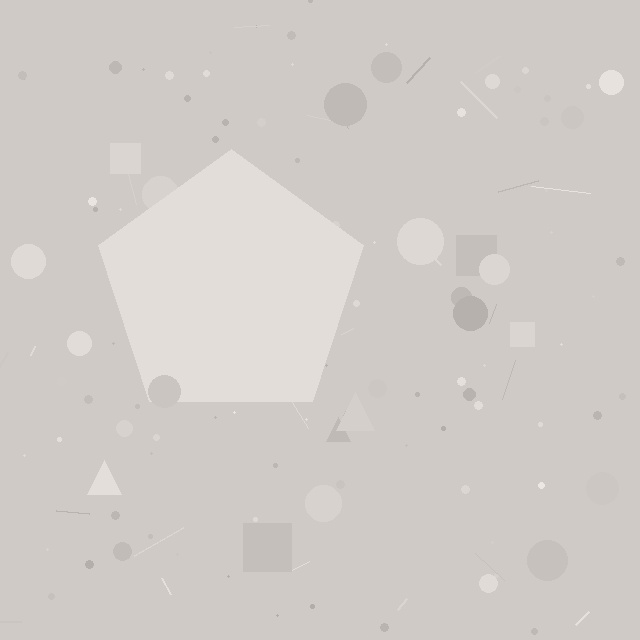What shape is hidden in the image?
A pentagon is hidden in the image.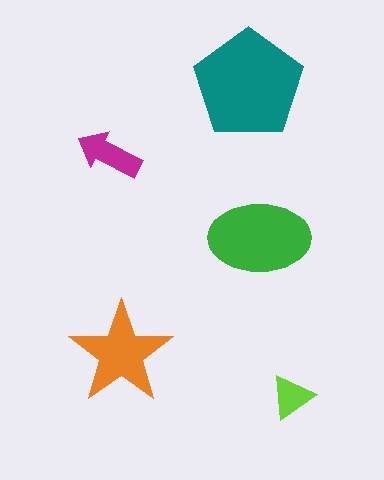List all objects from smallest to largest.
The lime triangle, the magenta arrow, the orange star, the green ellipse, the teal pentagon.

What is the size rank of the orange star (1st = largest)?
3rd.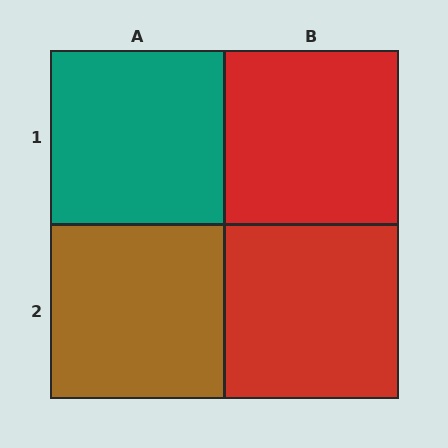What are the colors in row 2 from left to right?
Brown, red.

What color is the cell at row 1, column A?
Teal.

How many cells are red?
2 cells are red.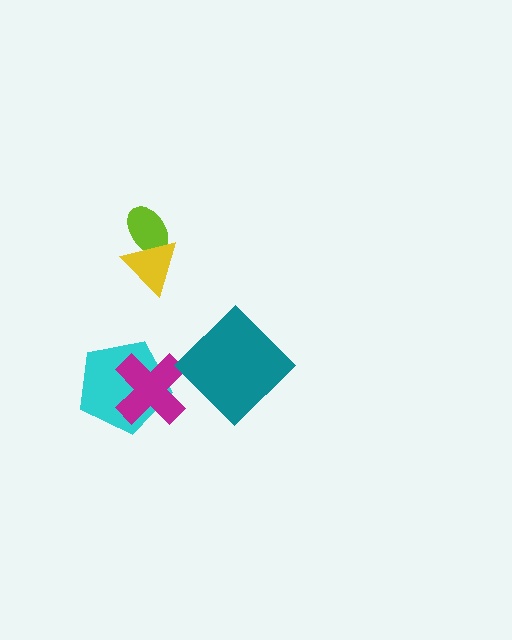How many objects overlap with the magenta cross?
1 object overlaps with the magenta cross.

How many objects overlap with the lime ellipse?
1 object overlaps with the lime ellipse.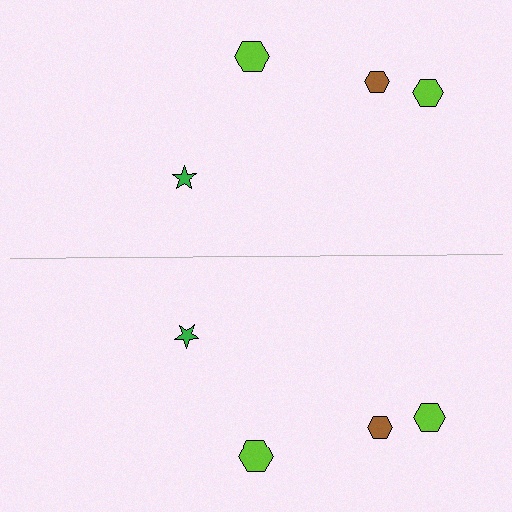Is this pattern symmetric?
Yes, this pattern has bilateral (reflection) symmetry.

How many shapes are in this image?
There are 8 shapes in this image.